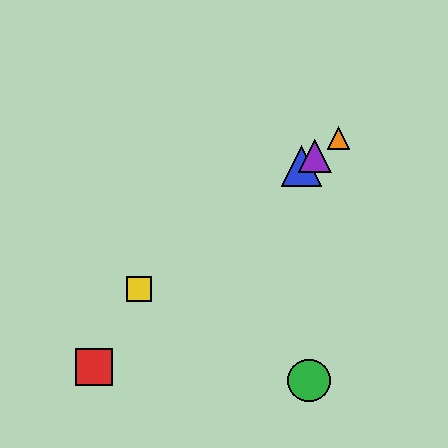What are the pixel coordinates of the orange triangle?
The orange triangle is at (339, 138).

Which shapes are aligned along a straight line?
The blue triangle, the yellow square, the purple triangle, the orange triangle are aligned along a straight line.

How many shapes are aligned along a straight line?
4 shapes (the blue triangle, the yellow square, the purple triangle, the orange triangle) are aligned along a straight line.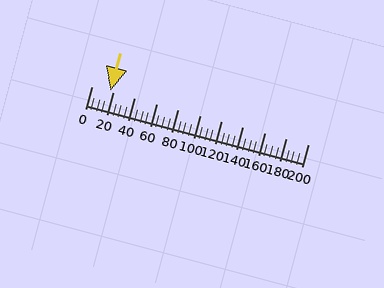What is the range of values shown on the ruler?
The ruler shows values from 0 to 200.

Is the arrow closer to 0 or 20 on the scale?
The arrow is closer to 20.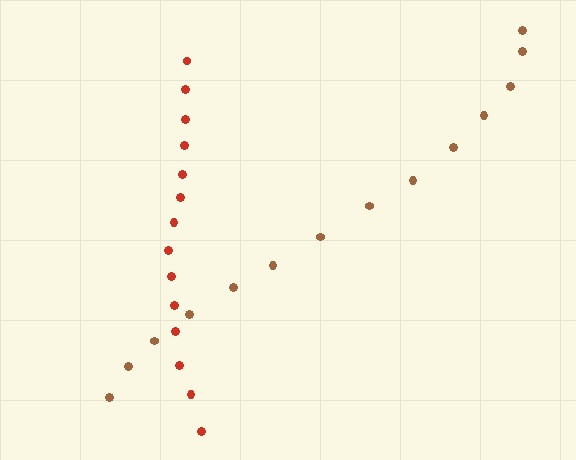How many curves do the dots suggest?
There are 2 distinct paths.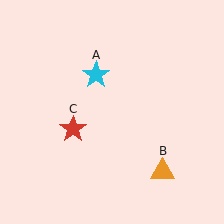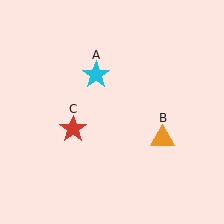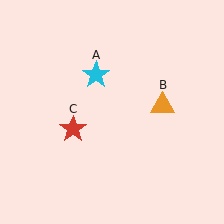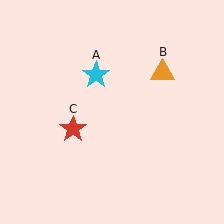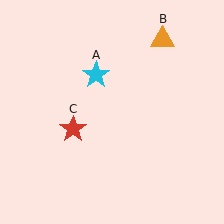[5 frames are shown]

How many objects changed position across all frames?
1 object changed position: orange triangle (object B).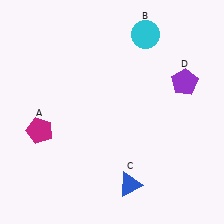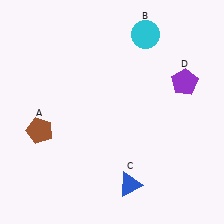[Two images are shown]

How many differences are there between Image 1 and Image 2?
There is 1 difference between the two images.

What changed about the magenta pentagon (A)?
In Image 1, A is magenta. In Image 2, it changed to brown.